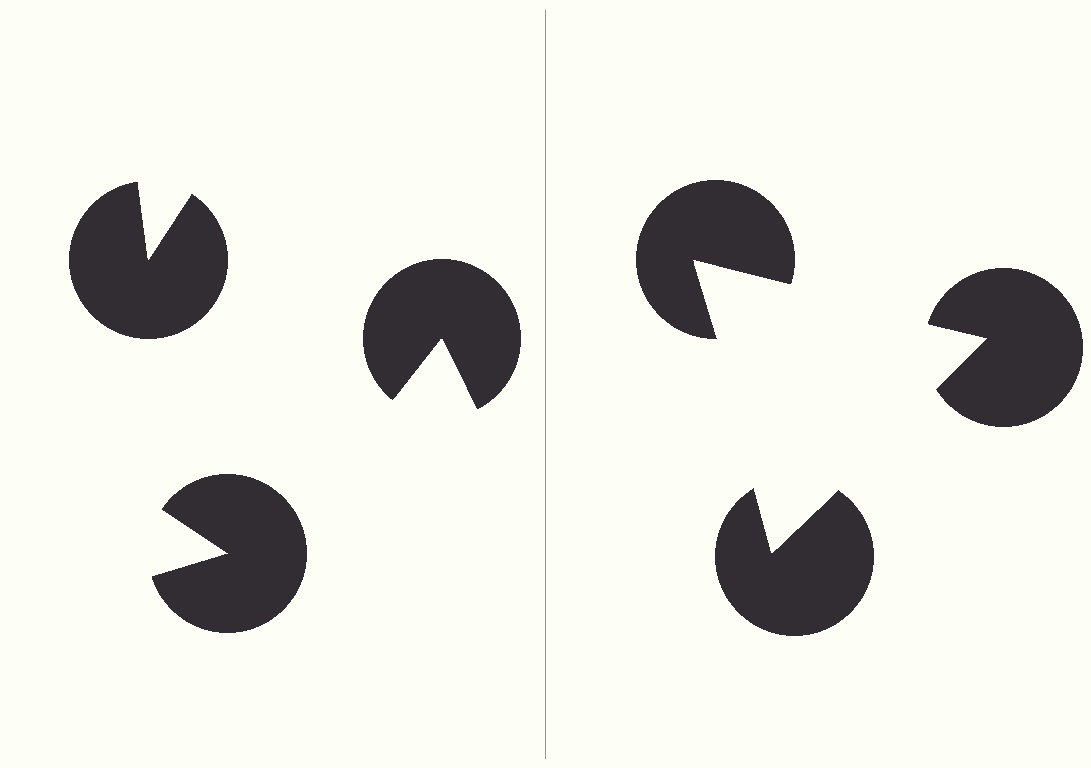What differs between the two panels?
The pac-man discs are positioned identically on both sides; only the wedge orientations differ. On the right they align to a triangle; on the left they are misaligned.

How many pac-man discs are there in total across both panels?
6 — 3 on each side.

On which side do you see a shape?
An illusory triangle appears on the right side. On the left side the wedge cuts are rotated, so no coherent shape forms.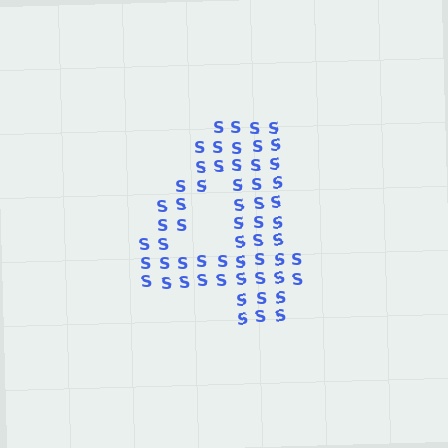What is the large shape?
The large shape is the digit 4.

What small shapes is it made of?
It is made of small letter S's.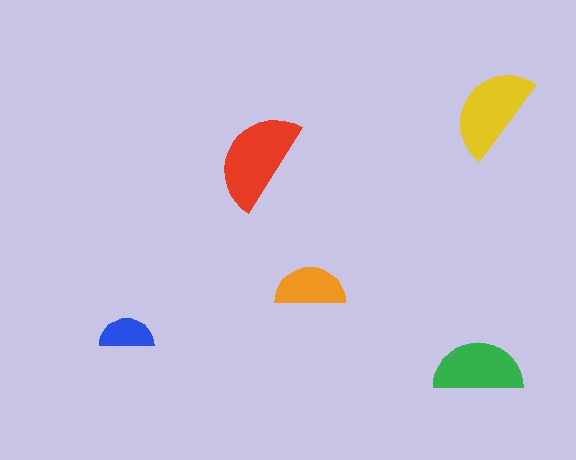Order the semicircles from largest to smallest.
the red one, the yellow one, the green one, the orange one, the blue one.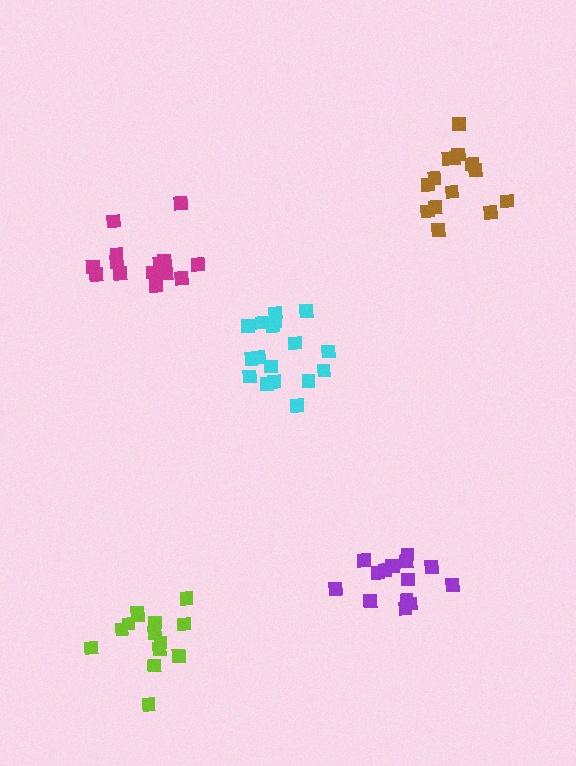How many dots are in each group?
Group 1: 14 dots, Group 2: 14 dots, Group 3: 14 dots, Group 4: 14 dots, Group 5: 17 dots (73 total).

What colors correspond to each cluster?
The clusters are colored: brown, lime, magenta, purple, cyan.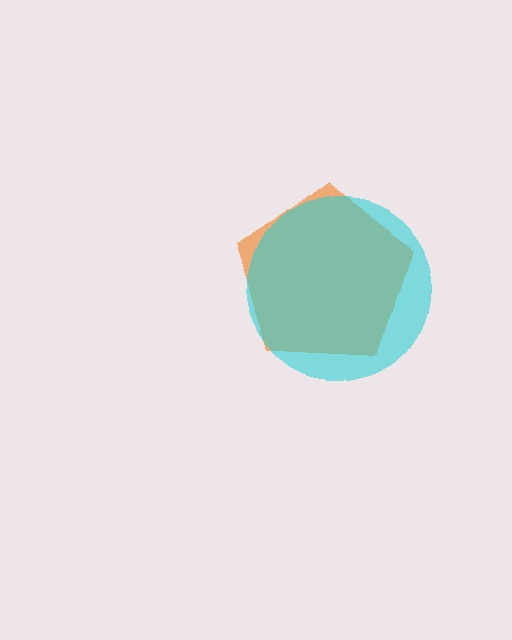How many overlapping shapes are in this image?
There are 2 overlapping shapes in the image.